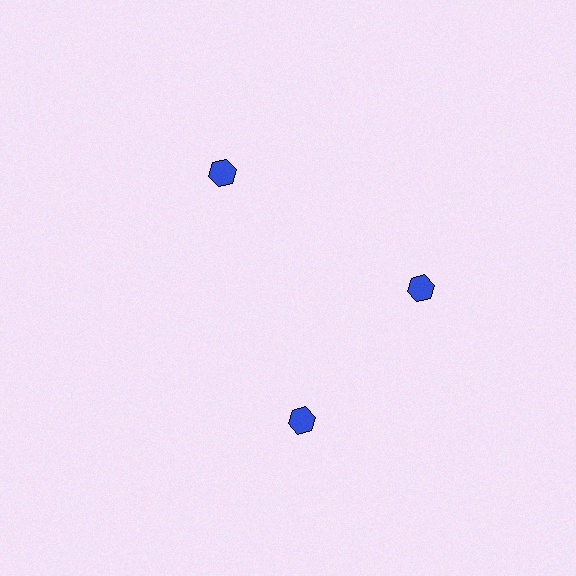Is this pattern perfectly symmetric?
No. The 3 blue hexagons are arranged in a ring, but one element near the 7 o'clock position is rotated out of alignment along the ring, breaking the 3-fold rotational symmetry.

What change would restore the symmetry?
The symmetry would be restored by rotating it back into even spacing with its neighbors so that all 3 hexagons sit at equal angles and equal distance from the center.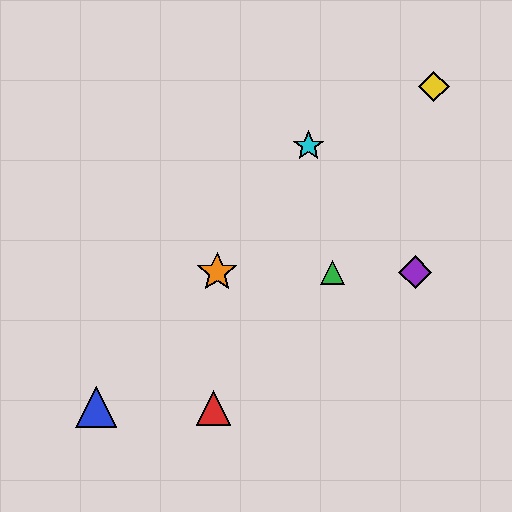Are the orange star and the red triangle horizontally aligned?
No, the orange star is at y≈272 and the red triangle is at y≈408.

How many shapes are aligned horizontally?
3 shapes (the green triangle, the purple diamond, the orange star) are aligned horizontally.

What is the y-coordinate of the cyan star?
The cyan star is at y≈146.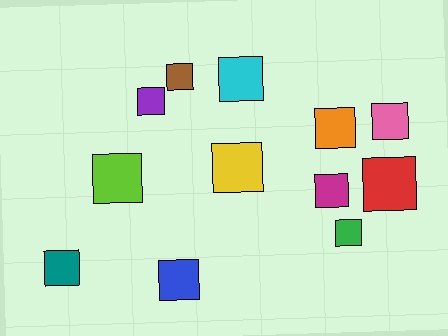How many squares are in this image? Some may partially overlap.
There are 12 squares.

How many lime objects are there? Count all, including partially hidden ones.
There is 1 lime object.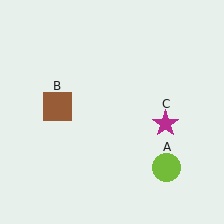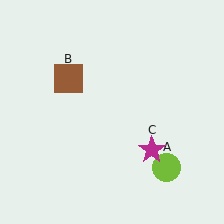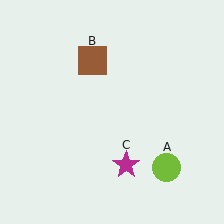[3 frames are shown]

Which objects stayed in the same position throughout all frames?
Lime circle (object A) remained stationary.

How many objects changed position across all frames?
2 objects changed position: brown square (object B), magenta star (object C).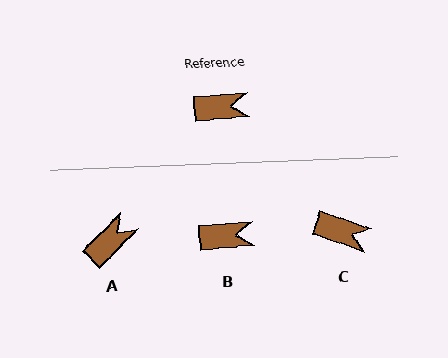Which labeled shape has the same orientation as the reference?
B.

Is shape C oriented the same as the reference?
No, it is off by about 23 degrees.